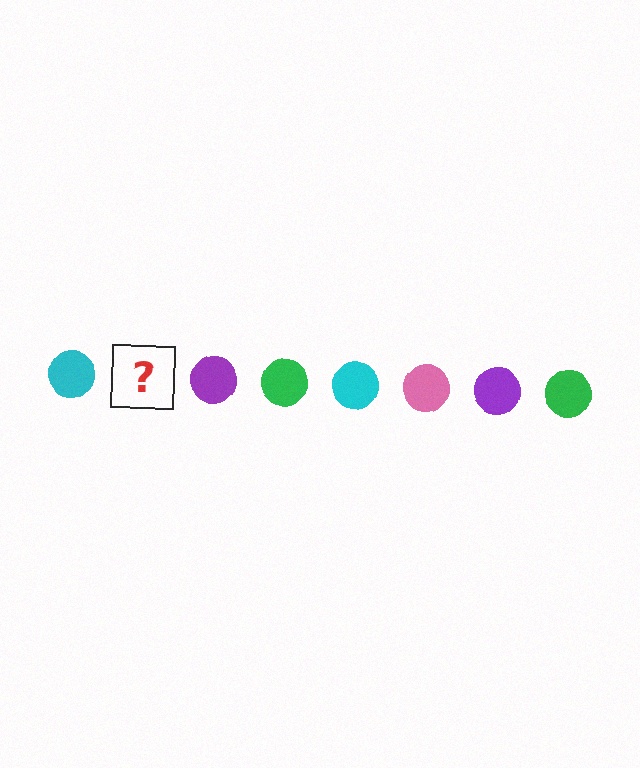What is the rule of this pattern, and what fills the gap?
The rule is that the pattern cycles through cyan, pink, purple, green circles. The gap should be filled with a pink circle.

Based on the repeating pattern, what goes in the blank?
The blank should be a pink circle.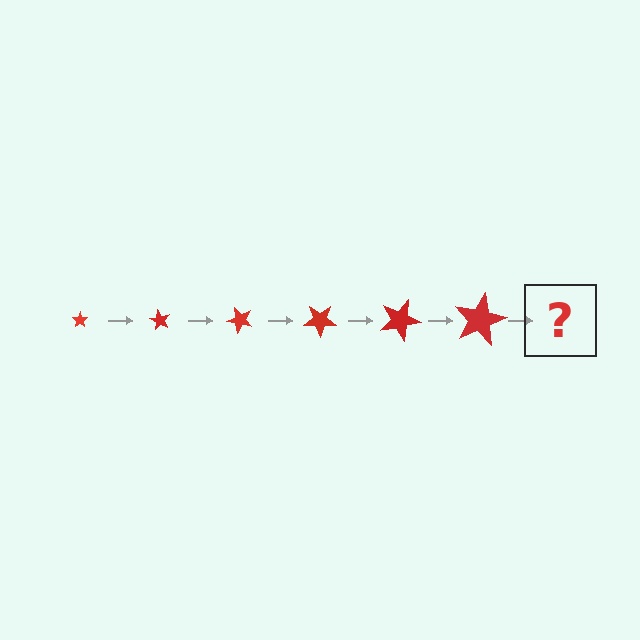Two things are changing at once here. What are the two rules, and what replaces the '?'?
The two rules are that the star grows larger each step and it rotates 60 degrees each step. The '?' should be a star, larger than the previous one and rotated 360 degrees from the start.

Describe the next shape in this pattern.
It should be a star, larger than the previous one and rotated 360 degrees from the start.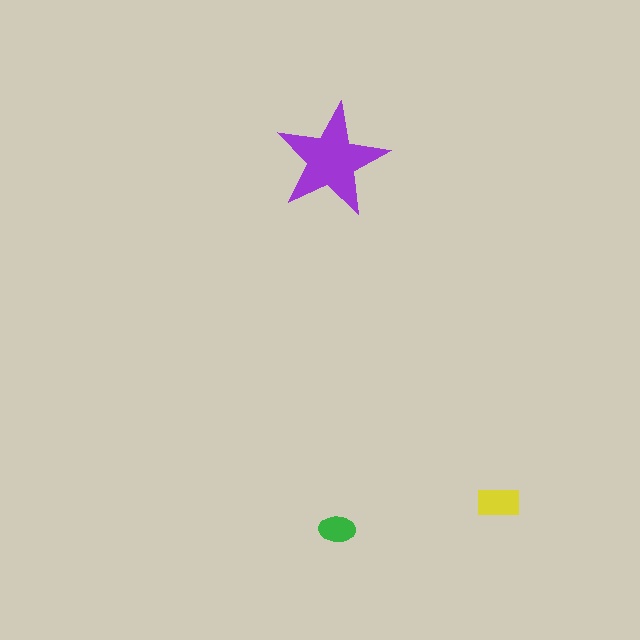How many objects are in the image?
There are 3 objects in the image.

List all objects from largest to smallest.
The purple star, the yellow rectangle, the green ellipse.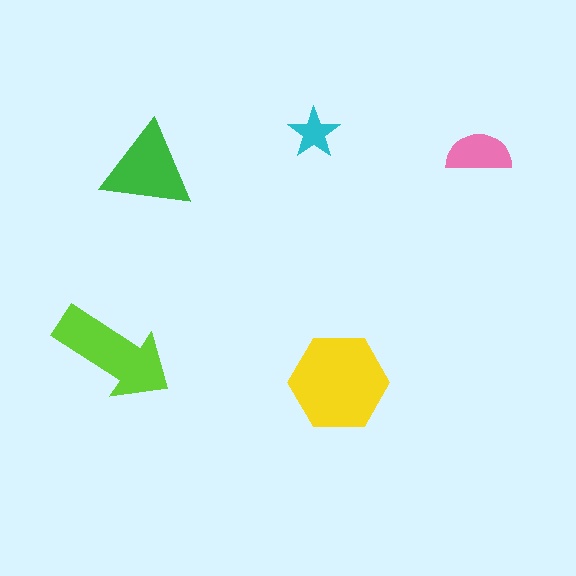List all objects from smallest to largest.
The cyan star, the pink semicircle, the green triangle, the lime arrow, the yellow hexagon.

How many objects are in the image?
There are 5 objects in the image.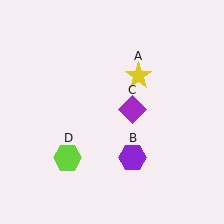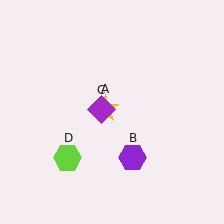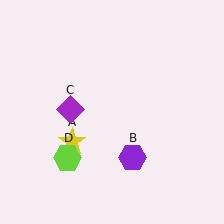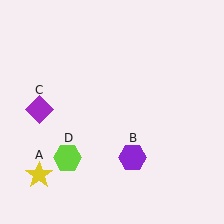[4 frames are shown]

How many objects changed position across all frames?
2 objects changed position: yellow star (object A), purple diamond (object C).